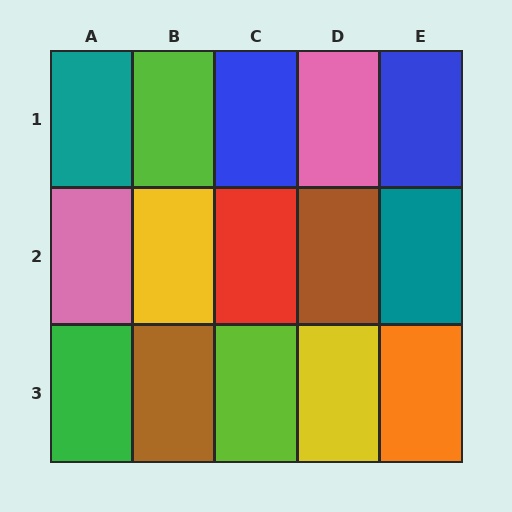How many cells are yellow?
2 cells are yellow.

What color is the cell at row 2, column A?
Pink.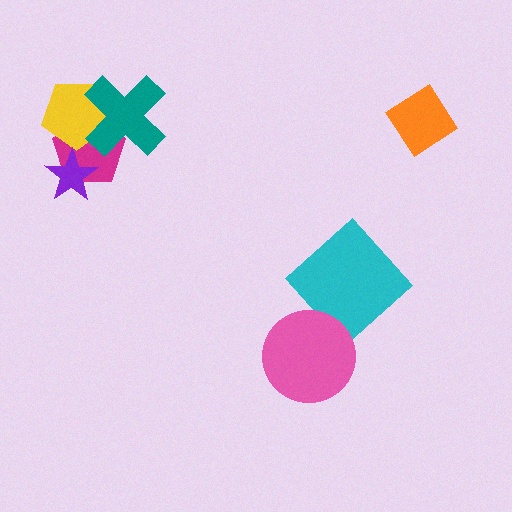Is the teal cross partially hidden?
No, no other shape covers it.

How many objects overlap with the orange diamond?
0 objects overlap with the orange diamond.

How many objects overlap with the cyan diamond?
0 objects overlap with the cyan diamond.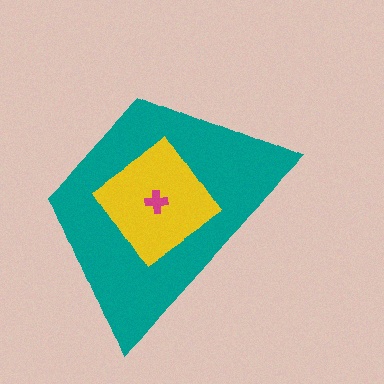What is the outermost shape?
The teal trapezoid.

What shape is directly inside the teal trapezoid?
The yellow diamond.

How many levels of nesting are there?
3.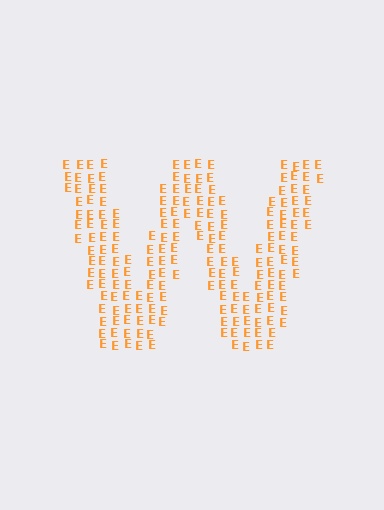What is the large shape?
The large shape is the letter W.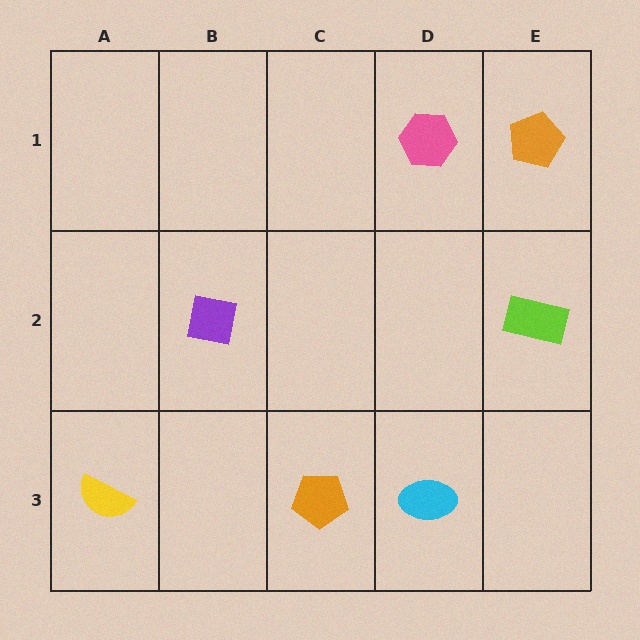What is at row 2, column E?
A lime rectangle.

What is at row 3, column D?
A cyan ellipse.